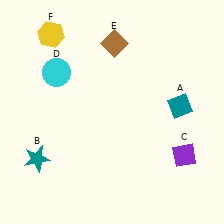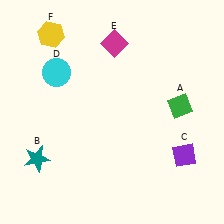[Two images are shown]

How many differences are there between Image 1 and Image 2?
There are 2 differences between the two images.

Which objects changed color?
A changed from teal to green. E changed from brown to magenta.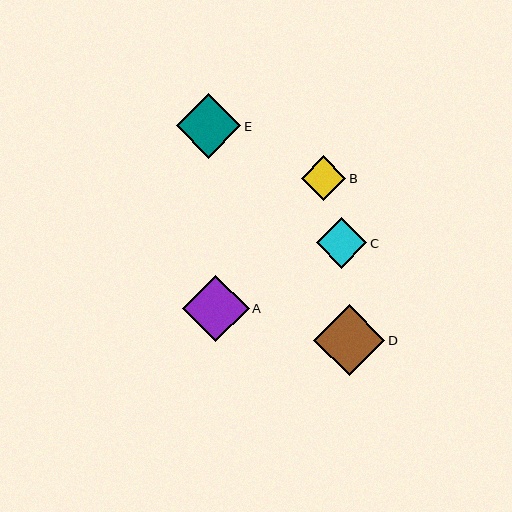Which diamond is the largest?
Diamond D is the largest with a size of approximately 71 pixels.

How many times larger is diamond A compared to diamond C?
Diamond A is approximately 1.3 times the size of diamond C.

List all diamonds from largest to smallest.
From largest to smallest: D, A, E, C, B.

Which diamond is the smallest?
Diamond B is the smallest with a size of approximately 44 pixels.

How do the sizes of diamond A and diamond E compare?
Diamond A and diamond E are approximately the same size.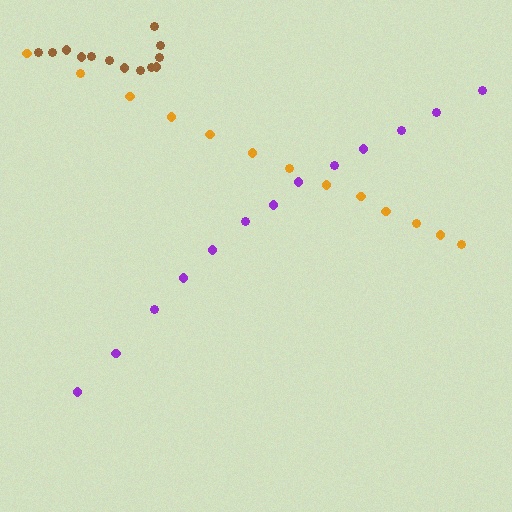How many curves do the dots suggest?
There are 3 distinct paths.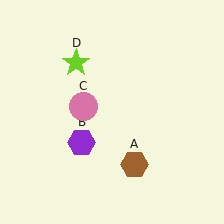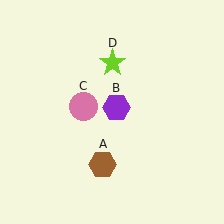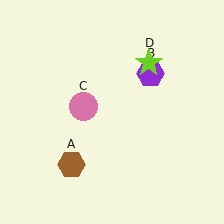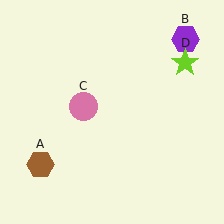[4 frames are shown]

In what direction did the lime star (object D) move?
The lime star (object D) moved right.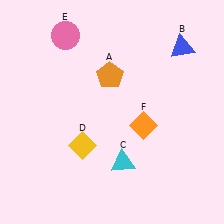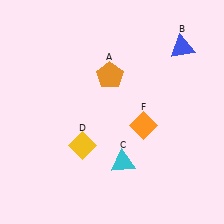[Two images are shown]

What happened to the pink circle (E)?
The pink circle (E) was removed in Image 2. It was in the top-left area of Image 1.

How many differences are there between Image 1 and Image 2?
There is 1 difference between the two images.